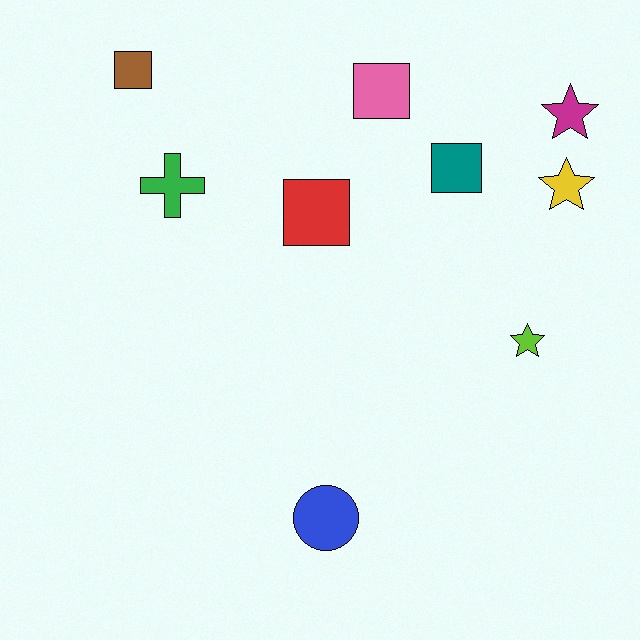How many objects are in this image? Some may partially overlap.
There are 9 objects.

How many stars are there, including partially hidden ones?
There are 3 stars.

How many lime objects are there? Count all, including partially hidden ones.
There is 1 lime object.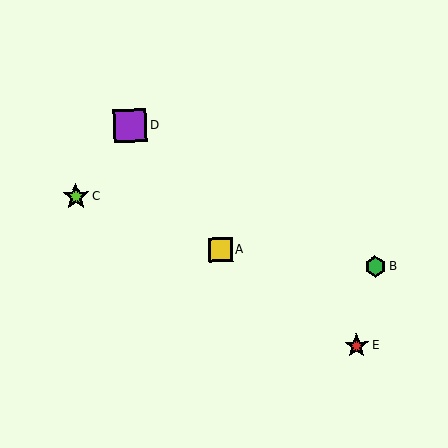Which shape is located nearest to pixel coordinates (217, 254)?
The yellow square (labeled A) at (220, 250) is nearest to that location.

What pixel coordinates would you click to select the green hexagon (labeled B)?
Click at (375, 267) to select the green hexagon B.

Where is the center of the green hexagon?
The center of the green hexagon is at (375, 267).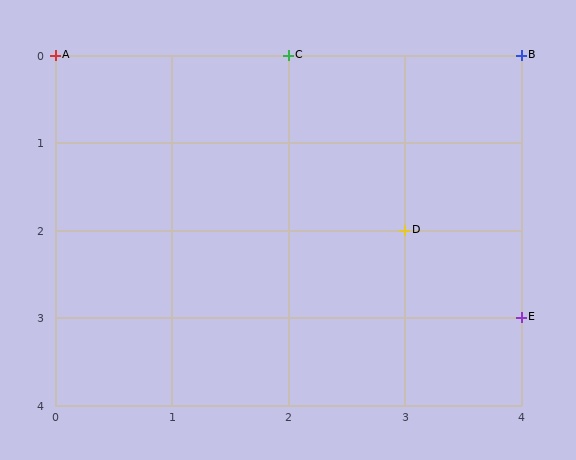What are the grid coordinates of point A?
Point A is at grid coordinates (0, 0).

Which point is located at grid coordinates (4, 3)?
Point E is at (4, 3).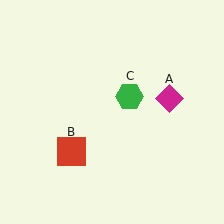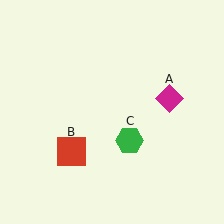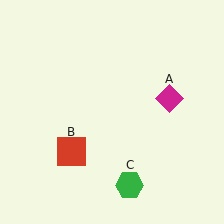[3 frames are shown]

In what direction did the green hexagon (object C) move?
The green hexagon (object C) moved down.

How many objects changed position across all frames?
1 object changed position: green hexagon (object C).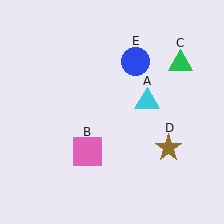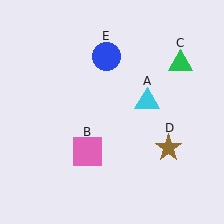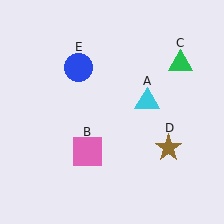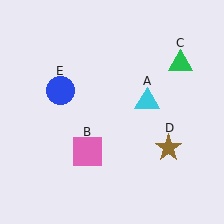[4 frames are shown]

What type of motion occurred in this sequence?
The blue circle (object E) rotated counterclockwise around the center of the scene.